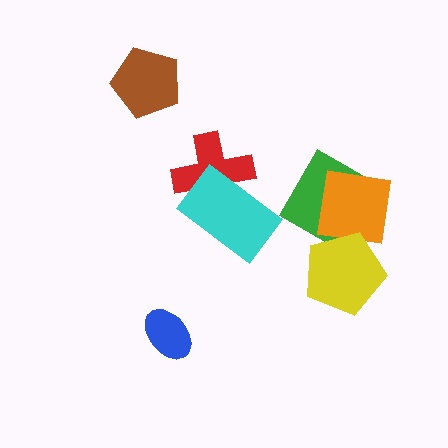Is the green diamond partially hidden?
Yes, it is partially covered by another shape.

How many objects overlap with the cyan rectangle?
1 object overlaps with the cyan rectangle.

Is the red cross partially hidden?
Yes, it is partially covered by another shape.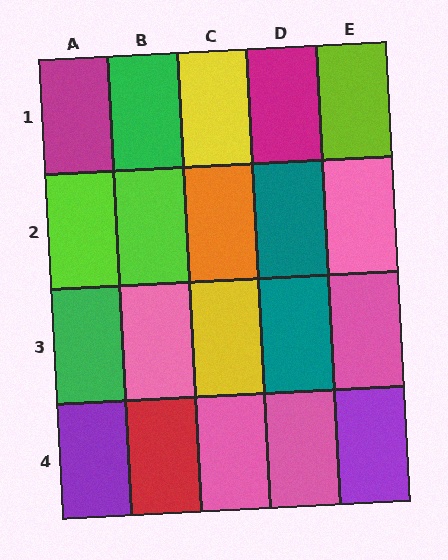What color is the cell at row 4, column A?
Purple.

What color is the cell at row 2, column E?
Pink.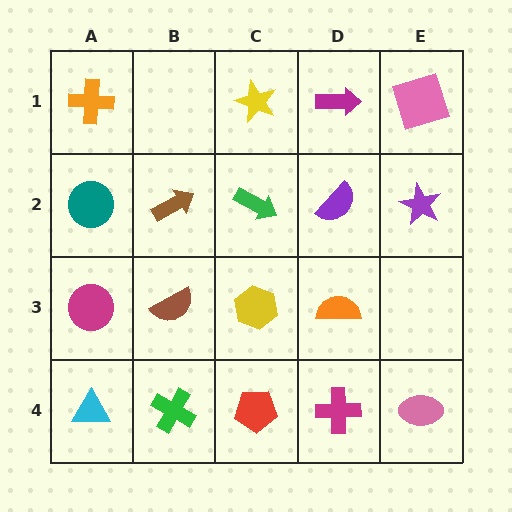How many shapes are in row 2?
5 shapes.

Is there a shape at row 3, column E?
No, that cell is empty.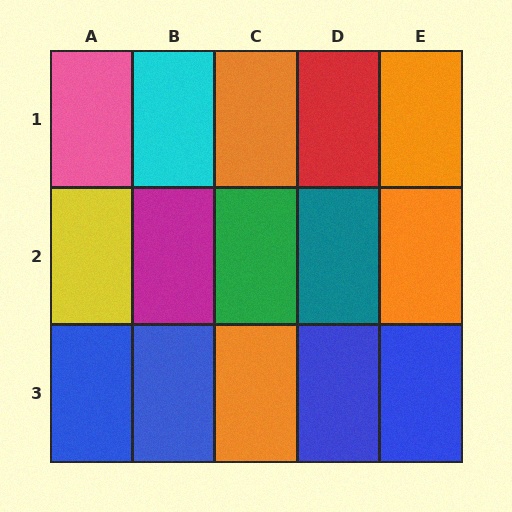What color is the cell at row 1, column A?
Pink.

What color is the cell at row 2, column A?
Yellow.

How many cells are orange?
4 cells are orange.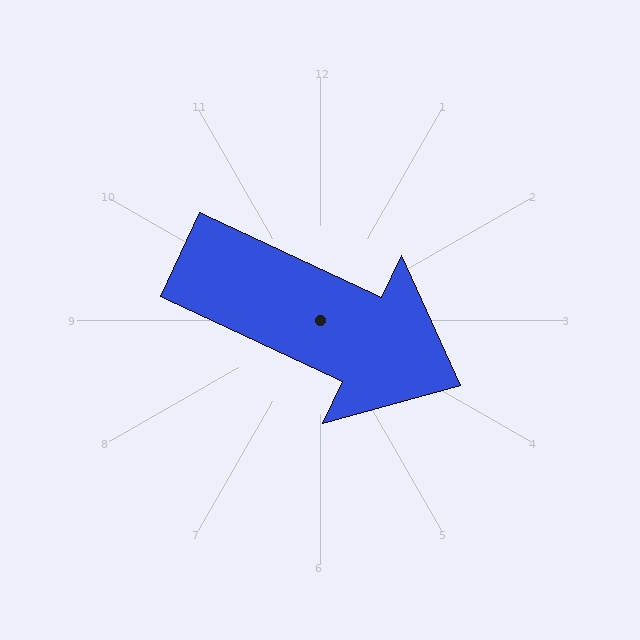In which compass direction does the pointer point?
Southeast.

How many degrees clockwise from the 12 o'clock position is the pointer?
Approximately 115 degrees.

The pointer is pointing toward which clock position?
Roughly 4 o'clock.